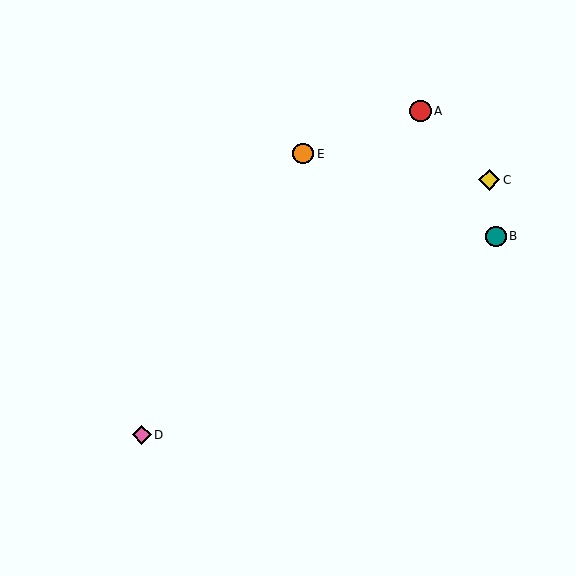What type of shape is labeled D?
Shape D is a pink diamond.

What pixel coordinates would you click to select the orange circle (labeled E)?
Click at (303, 154) to select the orange circle E.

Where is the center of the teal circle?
The center of the teal circle is at (496, 236).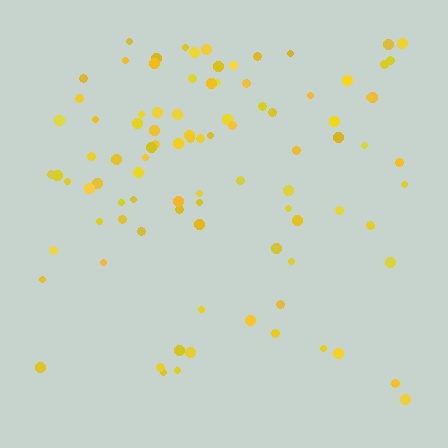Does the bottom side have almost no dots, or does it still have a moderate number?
Still a moderate number, just noticeably fewer than the top.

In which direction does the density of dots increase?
From bottom to top, with the top side densest.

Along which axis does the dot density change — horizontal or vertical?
Vertical.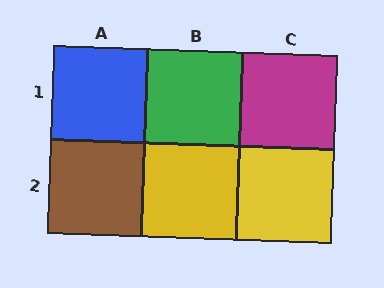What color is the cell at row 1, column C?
Magenta.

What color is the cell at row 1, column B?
Green.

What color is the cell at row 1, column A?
Blue.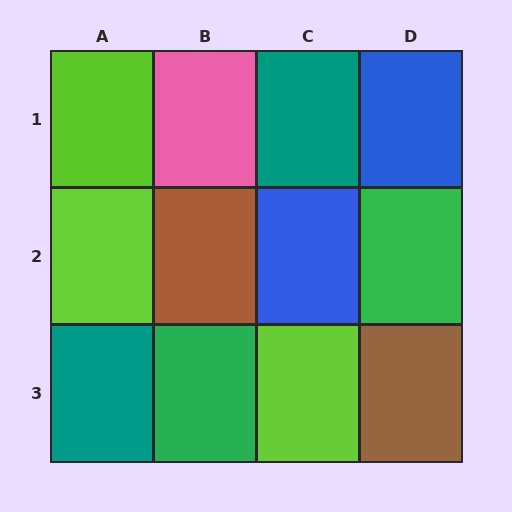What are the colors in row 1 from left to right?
Lime, pink, teal, blue.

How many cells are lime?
3 cells are lime.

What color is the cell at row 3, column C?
Lime.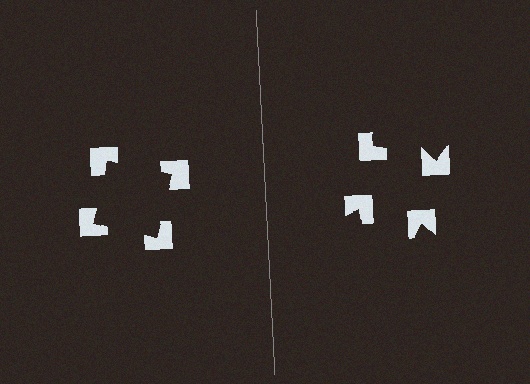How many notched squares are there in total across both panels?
8 — 4 on each side.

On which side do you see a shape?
An illusory square appears on the left side. On the right side the wedge cuts are rotated, so no coherent shape forms.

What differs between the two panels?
The notched squares are positioned identically on both sides; only the wedge orientations differ. On the left they align to a square; on the right they are misaligned.